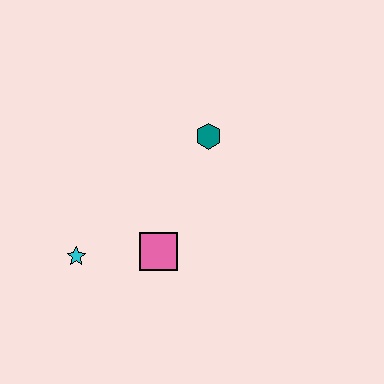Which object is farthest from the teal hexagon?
The cyan star is farthest from the teal hexagon.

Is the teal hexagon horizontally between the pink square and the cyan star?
No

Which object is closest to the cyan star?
The pink square is closest to the cyan star.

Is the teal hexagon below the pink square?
No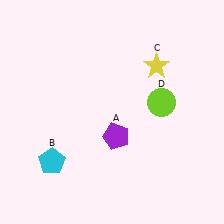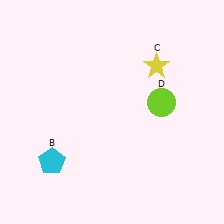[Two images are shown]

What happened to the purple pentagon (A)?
The purple pentagon (A) was removed in Image 2. It was in the bottom-right area of Image 1.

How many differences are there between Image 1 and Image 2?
There is 1 difference between the two images.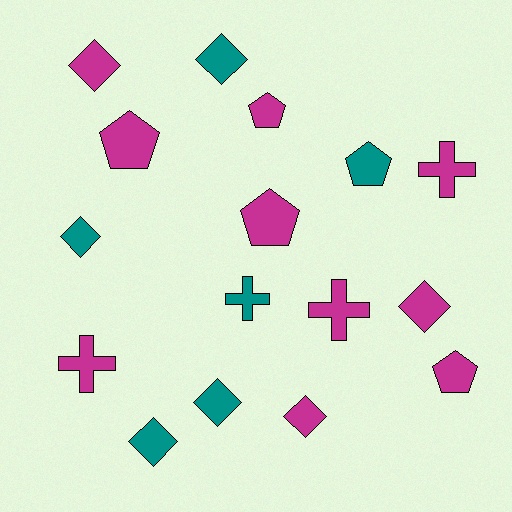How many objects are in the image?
There are 16 objects.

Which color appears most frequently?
Magenta, with 10 objects.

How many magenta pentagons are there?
There are 4 magenta pentagons.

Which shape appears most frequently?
Diamond, with 7 objects.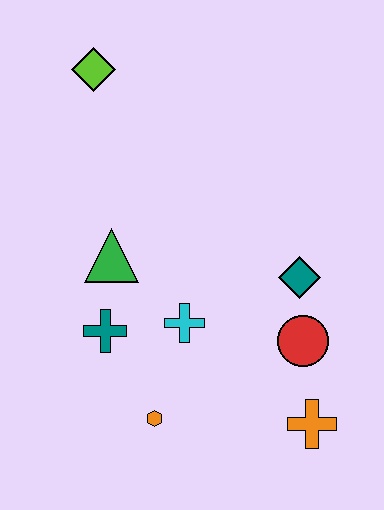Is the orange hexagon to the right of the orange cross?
No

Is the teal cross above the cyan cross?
No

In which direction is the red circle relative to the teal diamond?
The red circle is below the teal diamond.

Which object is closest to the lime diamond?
The green triangle is closest to the lime diamond.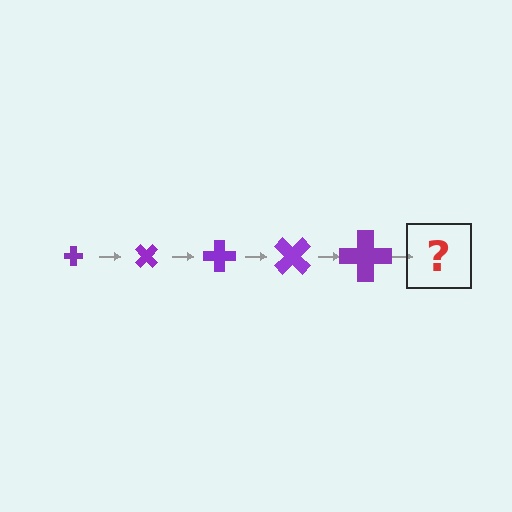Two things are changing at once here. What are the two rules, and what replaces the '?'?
The two rules are that the cross grows larger each step and it rotates 45 degrees each step. The '?' should be a cross, larger than the previous one and rotated 225 degrees from the start.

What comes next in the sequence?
The next element should be a cross, larger than the previous one and rotated 225 degrees from the start.